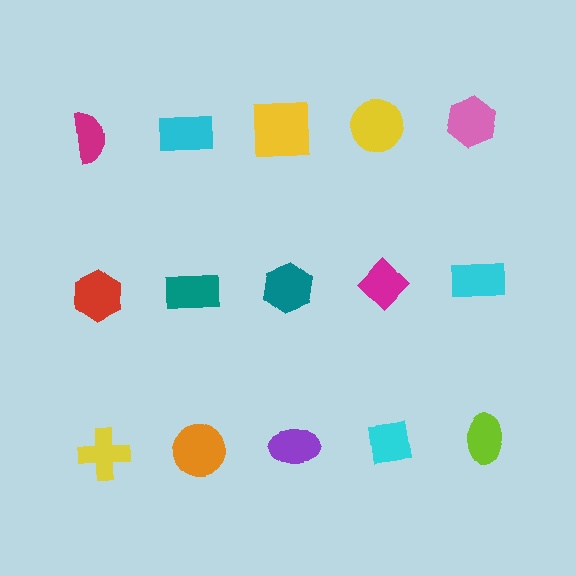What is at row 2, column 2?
A teal rectangle.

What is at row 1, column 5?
A pink hexagon.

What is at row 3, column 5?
A lime ellipse.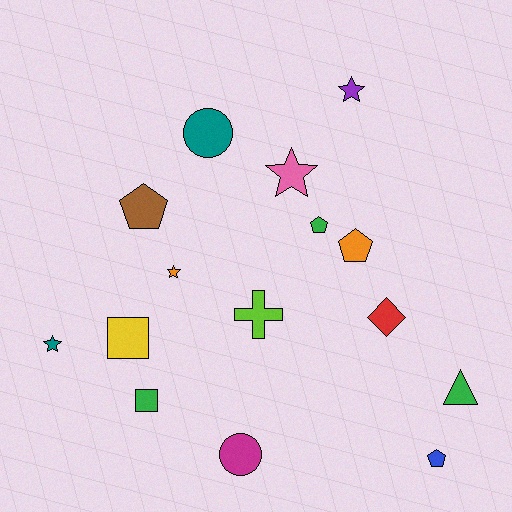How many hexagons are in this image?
There are no hexagons.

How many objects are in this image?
There are 15 objects.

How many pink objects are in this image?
There is 1 pink object.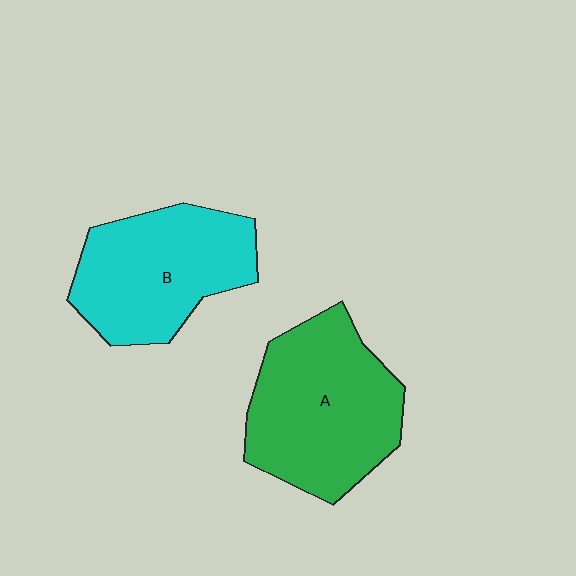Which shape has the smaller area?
Shape B (cyan).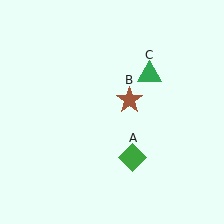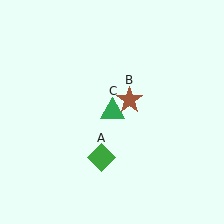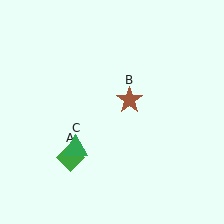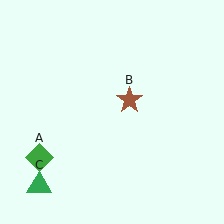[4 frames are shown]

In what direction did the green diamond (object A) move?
The green diamond (object A) moved left.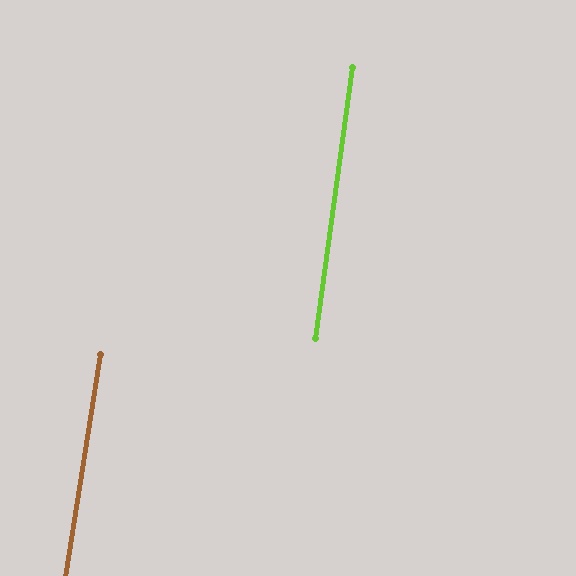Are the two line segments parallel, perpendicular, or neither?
Parallel — their directions differ by only 1.3°.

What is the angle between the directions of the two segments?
Approximately 1 degree.